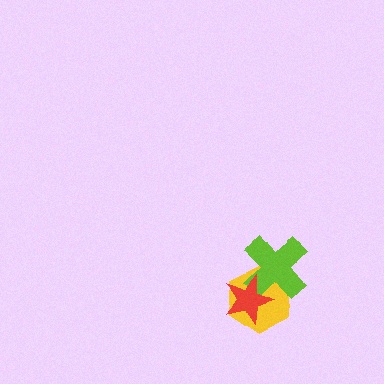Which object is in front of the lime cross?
The red star is in front of the lime cross.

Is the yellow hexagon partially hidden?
Yes, it is partially covered by another shape.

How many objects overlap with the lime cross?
2 objects overlap with the lime cross.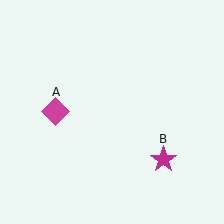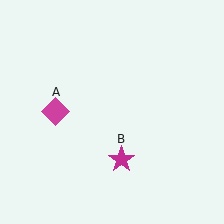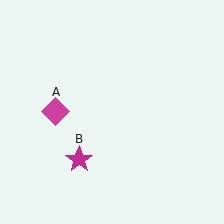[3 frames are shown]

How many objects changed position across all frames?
1 object changed position: magenta star (object B).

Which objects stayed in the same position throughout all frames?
Magenta diamond (object A) remained stationary.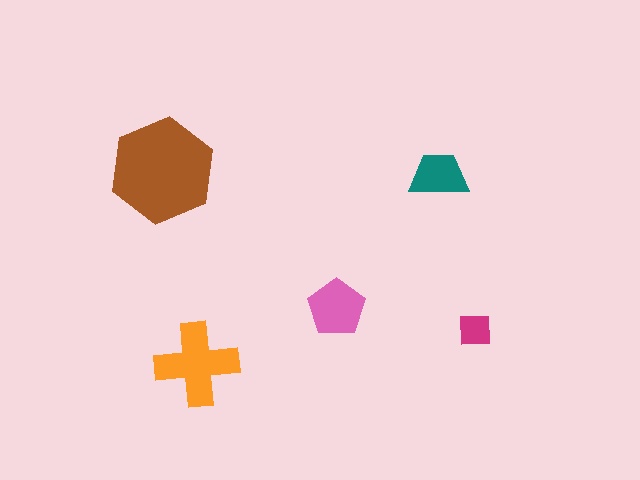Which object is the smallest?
The magenta square.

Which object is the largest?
The brown hexagon.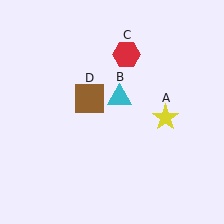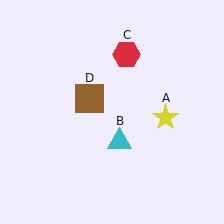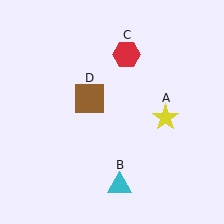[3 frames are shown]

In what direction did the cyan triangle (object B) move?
The cyan triangle (object B) moved down.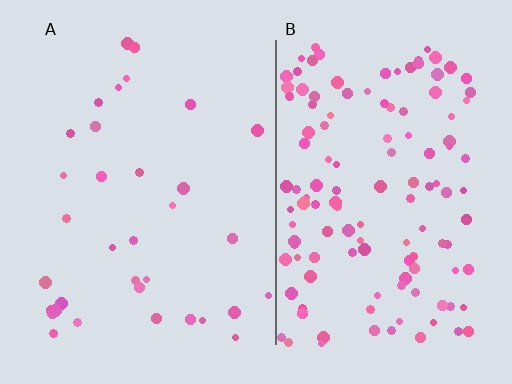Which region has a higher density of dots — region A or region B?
B (the right).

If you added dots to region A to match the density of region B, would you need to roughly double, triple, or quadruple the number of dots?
Approximately quadruple.